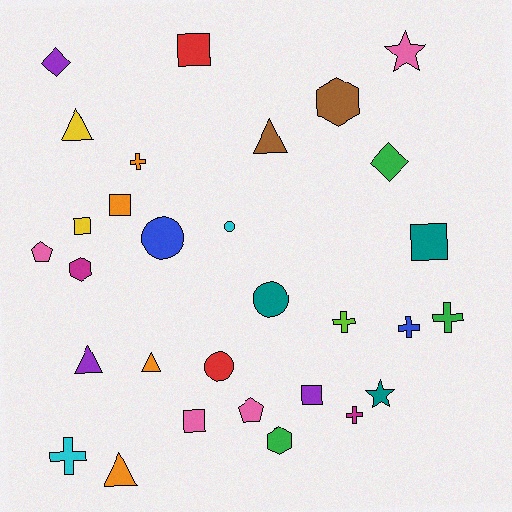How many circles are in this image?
There are 4 circles.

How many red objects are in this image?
There are 2 red objects.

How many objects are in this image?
There are 30 objects.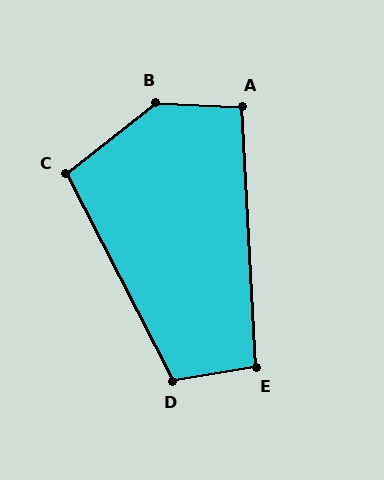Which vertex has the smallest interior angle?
A, at approximately 96 degrees.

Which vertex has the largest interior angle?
B, at approximately 138 degrees.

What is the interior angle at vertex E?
Approximately 97 degrees (obtuse).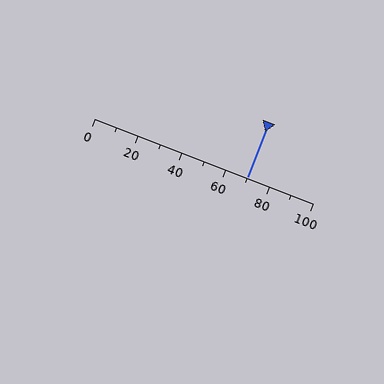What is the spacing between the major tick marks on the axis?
The major ticks are spaced 20 apart.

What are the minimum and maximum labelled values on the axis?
The axis runs from 0 to 100.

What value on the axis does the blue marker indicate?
The marker indicates approximately 70.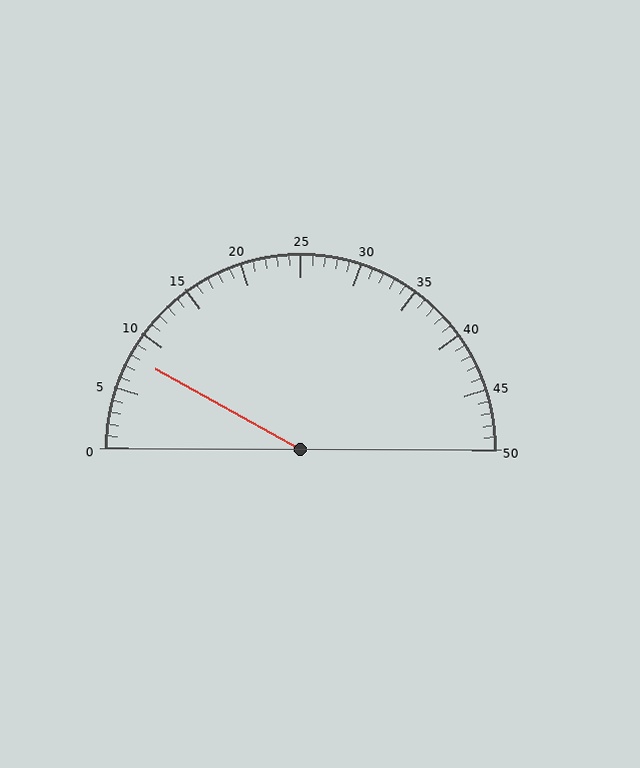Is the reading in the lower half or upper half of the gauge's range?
The reading is in the lower half of the range (0 to 50).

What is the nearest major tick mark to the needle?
The nearest major tick mark is 10.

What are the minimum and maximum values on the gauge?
The gauge ranges from 0 to 50.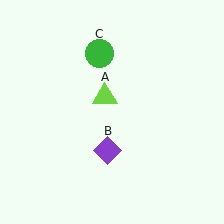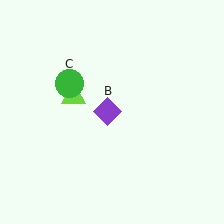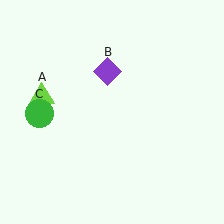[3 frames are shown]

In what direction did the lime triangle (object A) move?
The lime triangle (object A) moved left.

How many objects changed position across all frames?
3 objects changed position: lime triangle (object A), purple diamond (object B), green circle (object C).